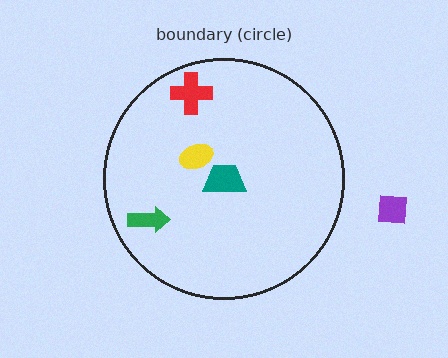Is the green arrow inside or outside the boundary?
Inside.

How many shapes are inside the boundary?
4 inside, 1 outside.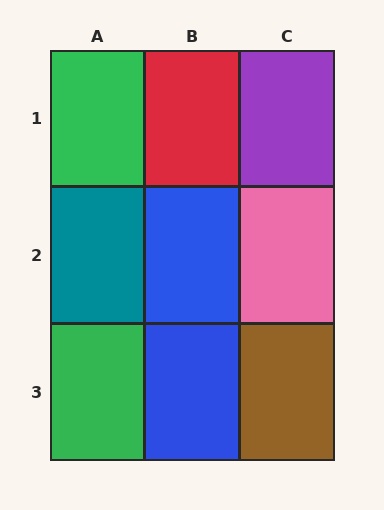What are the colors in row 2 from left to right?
Teal, blue, pink.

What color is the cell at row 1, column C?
Purple.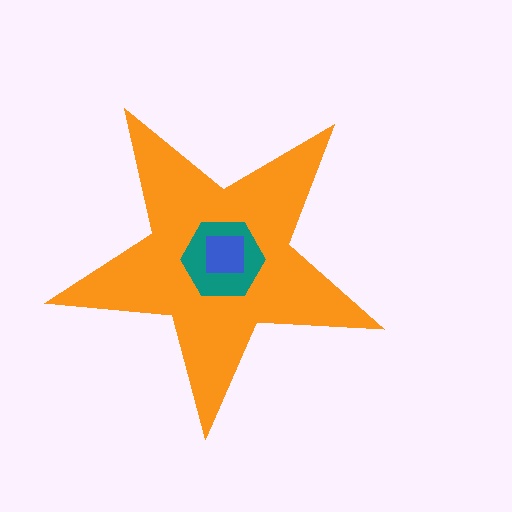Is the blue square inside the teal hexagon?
Yes.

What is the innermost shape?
The blue square.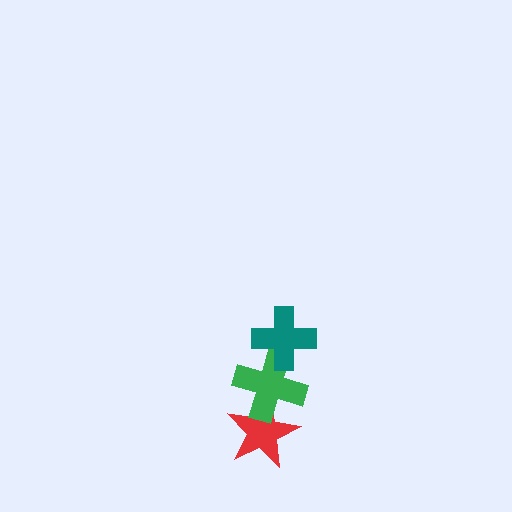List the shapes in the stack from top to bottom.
From top to bottom: the teal cross, the green cross, the red star.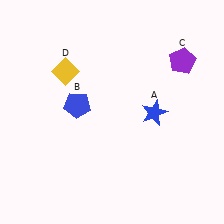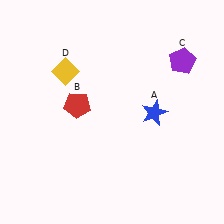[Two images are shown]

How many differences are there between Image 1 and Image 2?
There is 1 difference between the two images.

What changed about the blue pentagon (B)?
In Image 1, B is blue. In Image 2, it changed to red.